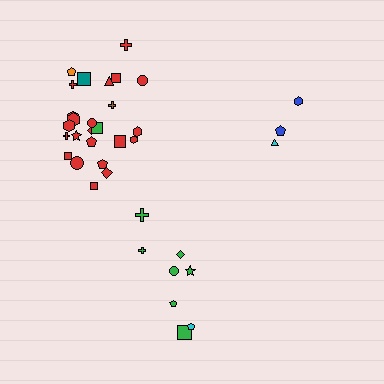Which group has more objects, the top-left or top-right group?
The top-left group.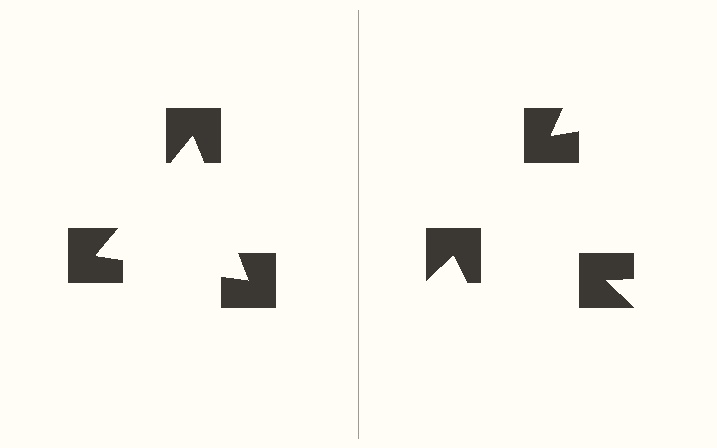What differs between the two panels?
The notched squares are positioned identically on both sides; only the wedge orientations differ. On the left they align to a triangle; on the right they are misaligned.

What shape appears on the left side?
An illusory triangle.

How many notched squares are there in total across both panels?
6 — 3 on each side.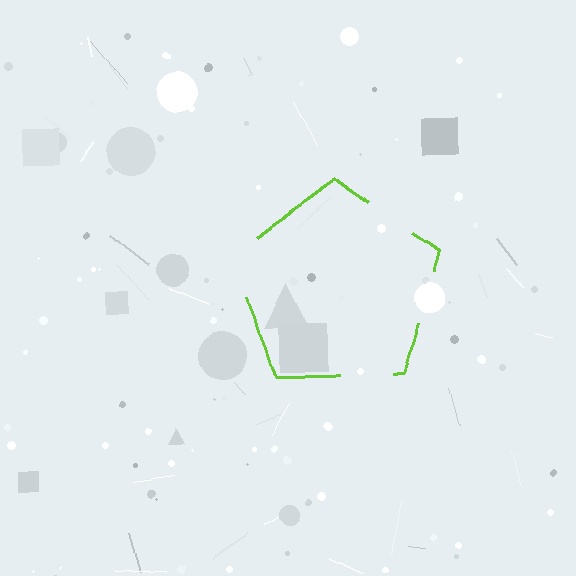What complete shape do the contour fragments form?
The contour fragments form a pentagon.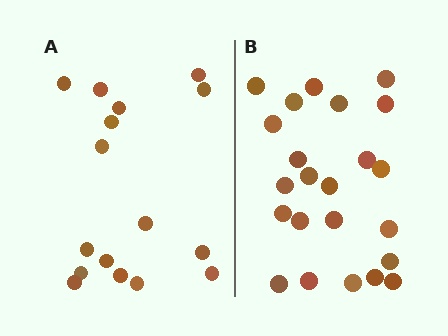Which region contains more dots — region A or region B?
Region B (the right region) has more dots.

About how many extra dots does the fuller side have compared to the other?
Region B has roughly 8 or so more dots than region A.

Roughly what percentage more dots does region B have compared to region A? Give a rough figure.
About 45% more.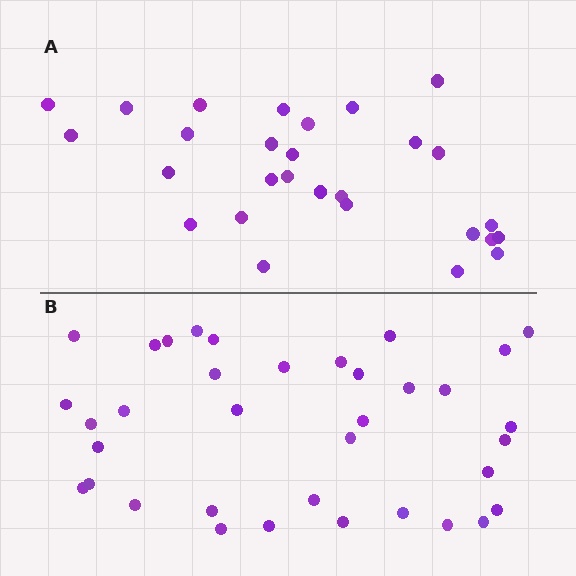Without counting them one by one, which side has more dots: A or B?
Region B (the bottom region) has more dots.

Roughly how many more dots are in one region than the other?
Region B has roughly 8 or so more dots than region A.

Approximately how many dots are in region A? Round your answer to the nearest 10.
About 30 dots. (The exact count is 28, which rounds to 30.)